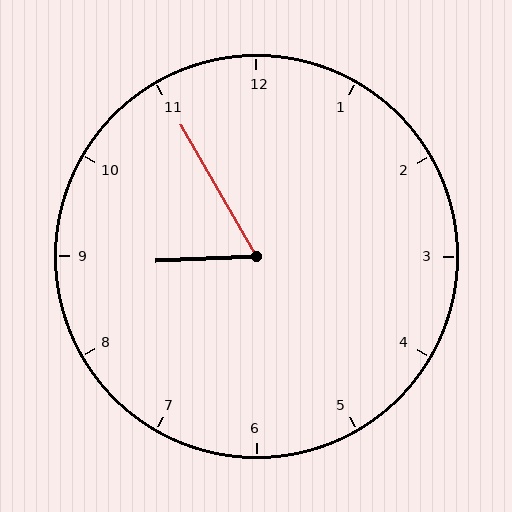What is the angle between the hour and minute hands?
Approximately 62 degrees.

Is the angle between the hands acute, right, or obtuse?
It is acute.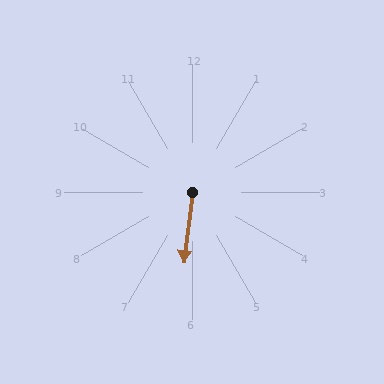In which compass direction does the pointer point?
South.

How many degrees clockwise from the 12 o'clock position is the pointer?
Approximately 187 degrees.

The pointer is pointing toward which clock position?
Roughly 6 o'clock.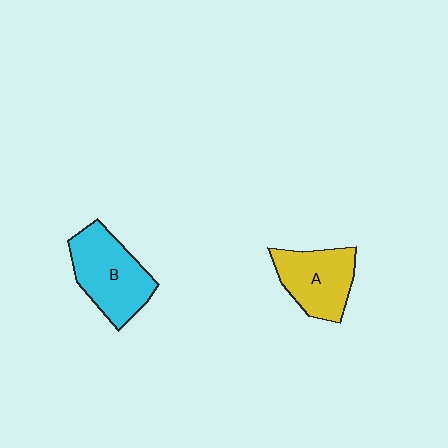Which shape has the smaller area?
Shape A (yellow).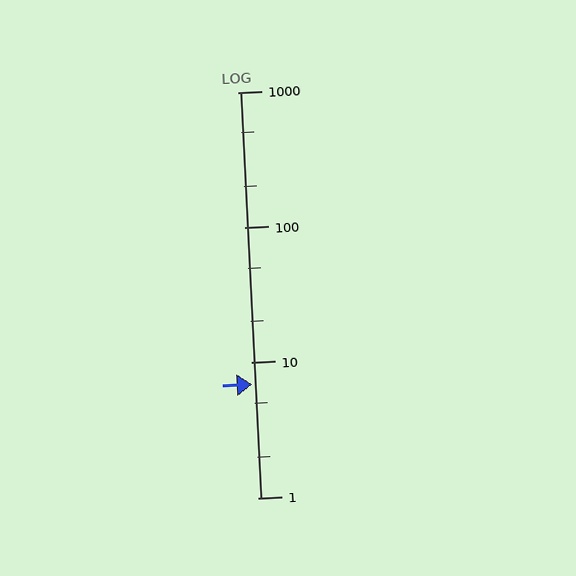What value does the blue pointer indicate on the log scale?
The pointer indicates approximately 6.9.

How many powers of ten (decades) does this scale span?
The scale spans 3 decades, from 1 to 1000.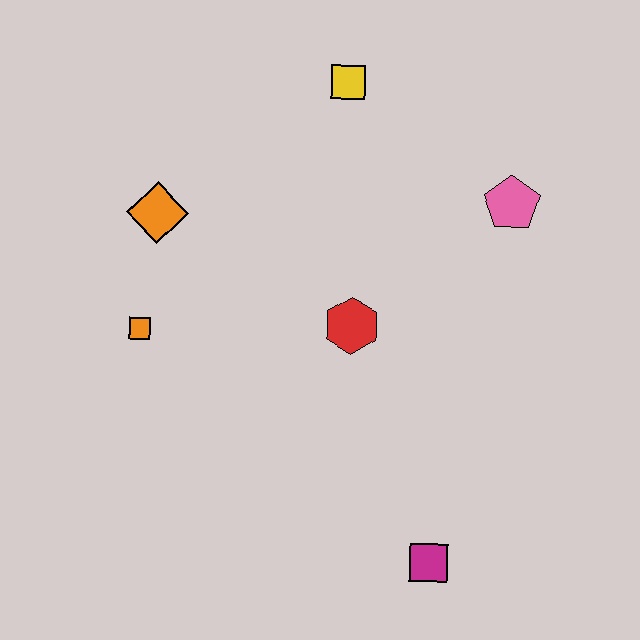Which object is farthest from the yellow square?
The magenta square is farthest from the yellow square.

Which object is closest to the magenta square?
The red hexagon is closest to the magenta square.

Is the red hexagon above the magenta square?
Yes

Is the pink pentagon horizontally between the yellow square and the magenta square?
No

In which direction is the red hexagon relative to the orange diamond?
The red hexagon is to the right of the orange diamond.